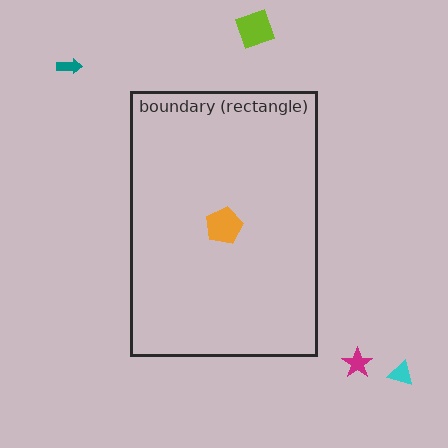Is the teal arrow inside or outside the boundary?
Outside.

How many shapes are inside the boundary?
1 inside, 4 outside.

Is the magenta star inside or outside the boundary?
Outside.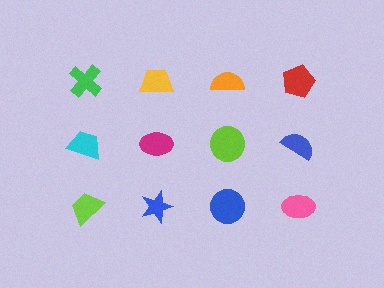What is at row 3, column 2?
A blue star.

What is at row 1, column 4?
A red pentagon.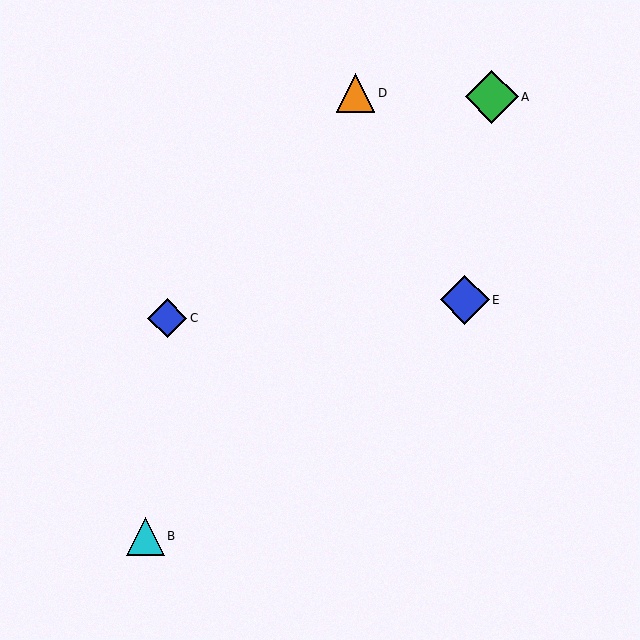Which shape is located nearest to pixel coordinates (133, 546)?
The cyan triangle (labeled B) at (145, 536) is nearest to that location.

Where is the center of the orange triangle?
The center of the orange triangle is at (356, 93).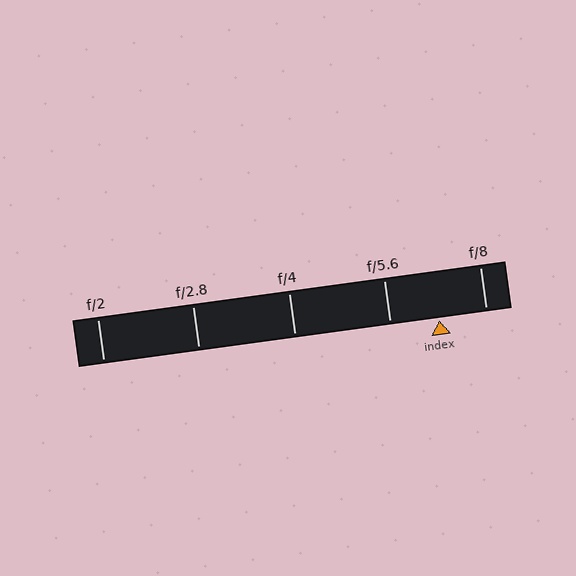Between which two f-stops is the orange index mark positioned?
The index mark is between f/5.6 and f/8.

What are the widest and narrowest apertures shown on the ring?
The widest aperture shown is f/2 and the narrowest is f/8.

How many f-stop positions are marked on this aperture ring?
There are 5 f-stop positions marked.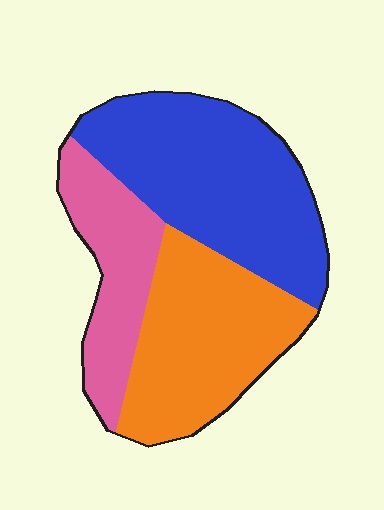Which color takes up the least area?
Pink, at roughly 20%.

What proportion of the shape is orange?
Orange takes up between a quarter and a half of the shape.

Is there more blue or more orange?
Blue.